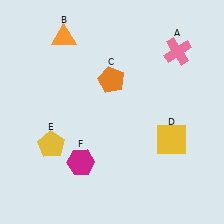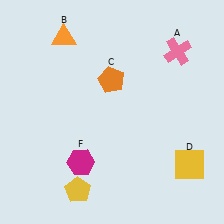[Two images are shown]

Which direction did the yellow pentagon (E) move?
The yellow pentagon (E) moved down.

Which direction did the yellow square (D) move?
The yellow square (D) moved down.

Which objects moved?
The objects that moved are: the yellow square (D), the yellow pentagon (E).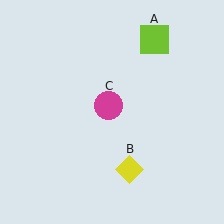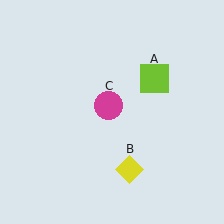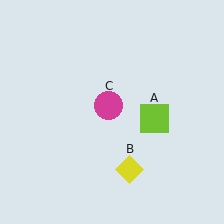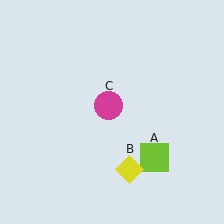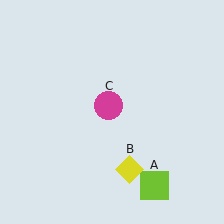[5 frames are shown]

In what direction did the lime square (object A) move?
The lime square (object A) moved down.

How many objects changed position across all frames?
1 object changed position: lime square (object A).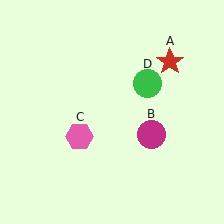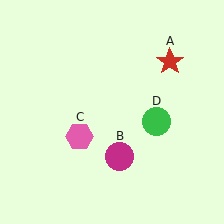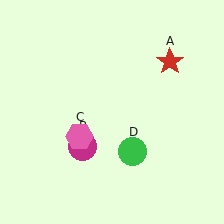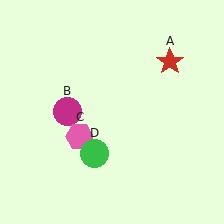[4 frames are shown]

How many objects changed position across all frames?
2 objects changed position: magenta circle (object B), green circle (object D).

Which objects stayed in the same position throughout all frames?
Red star (object A) and pink hexagon (object C) remained stationary.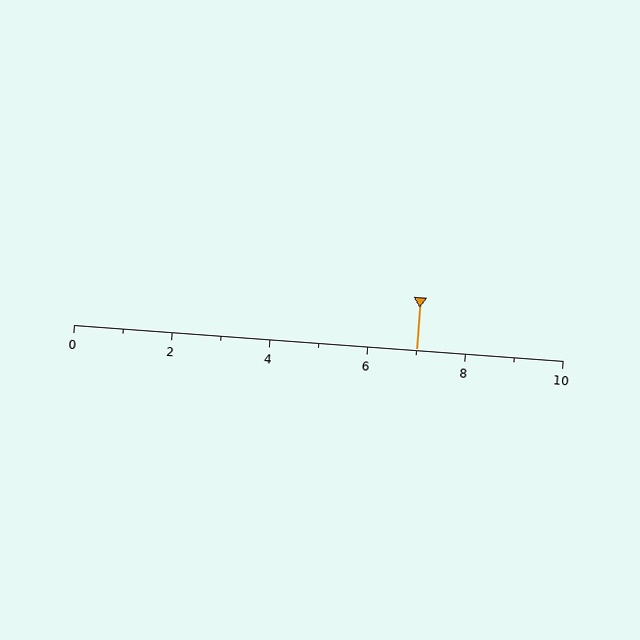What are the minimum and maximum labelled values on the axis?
The axis runs from 0 to 10.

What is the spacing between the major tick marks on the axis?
The major ticks are spaced 2 apart.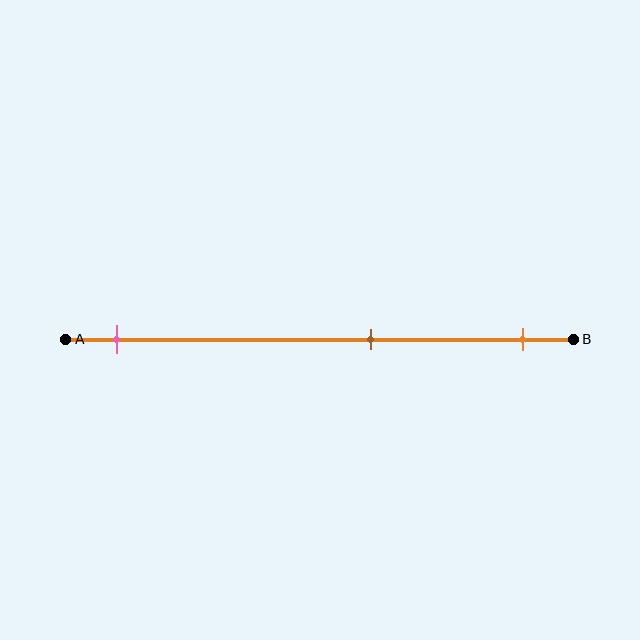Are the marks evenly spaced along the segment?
No, the marks are not evenly spaced.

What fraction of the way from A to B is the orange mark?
The orange mark is approximately 90% (0.9) of the way from A to B.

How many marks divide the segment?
There are 3 marks dividing the segment.